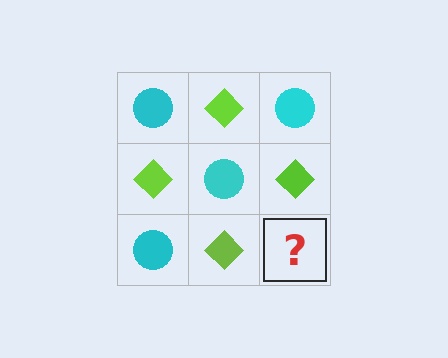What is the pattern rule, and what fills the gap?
The rule is that it alternates cyan circle and lime diamond in a checkerboard pattern. The gap should be filled with a cyan circle.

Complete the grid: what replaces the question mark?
The question mark should be replaced with a cyan circle.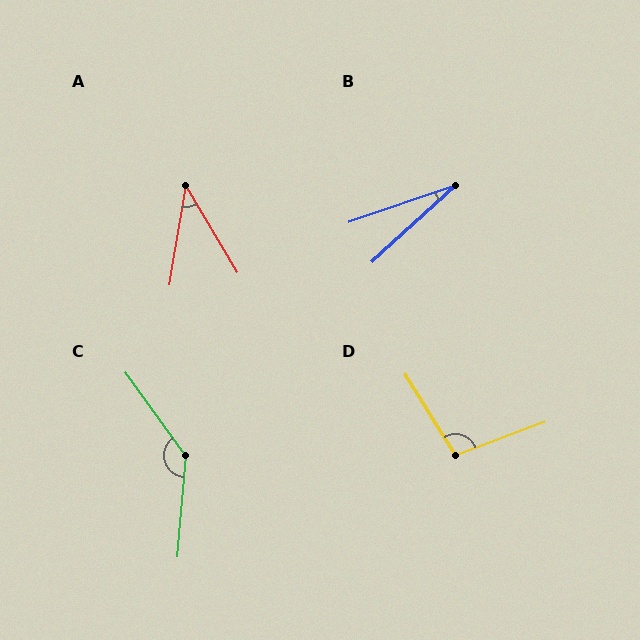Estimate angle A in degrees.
Approximately 40 degrees.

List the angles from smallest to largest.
B (23°), A (40°), D (101°), C (139°).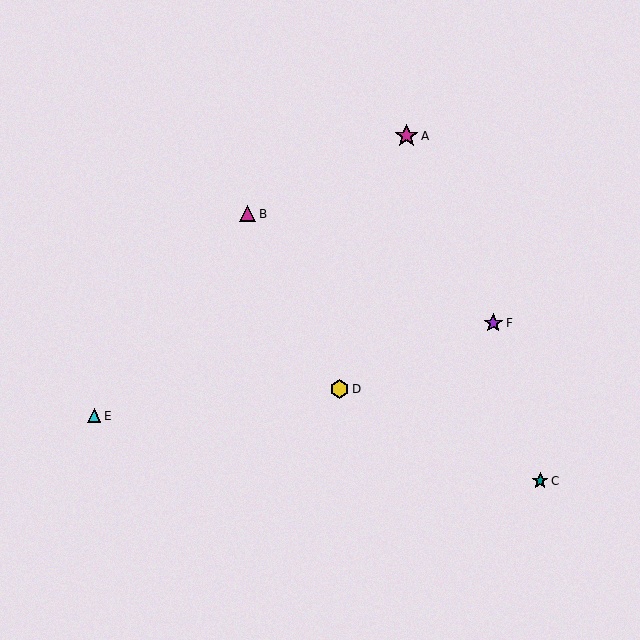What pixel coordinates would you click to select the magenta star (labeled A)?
Click at (407, 136) to select the magenta star A.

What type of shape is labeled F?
Shape F is a purple star.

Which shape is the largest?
The magenta star (labeled A) is the largest.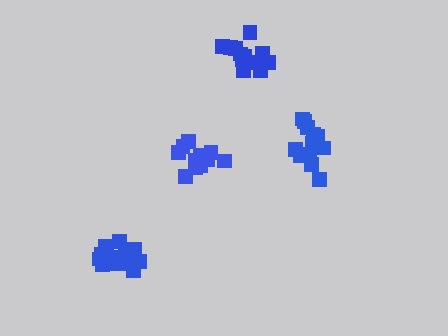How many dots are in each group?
Group 1: 16 dots, Group 2: 14 dots, Group 3: 12 dots, Group 4: 13 dots (55 total).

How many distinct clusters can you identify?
There are 4 distinct clusters.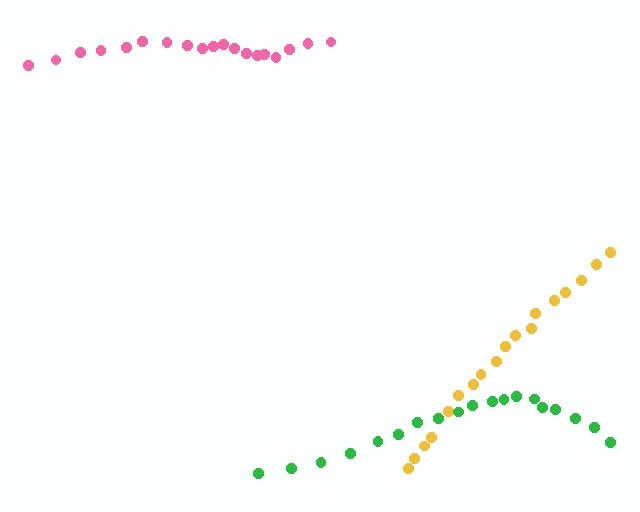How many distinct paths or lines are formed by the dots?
There are 3 distinct paths.